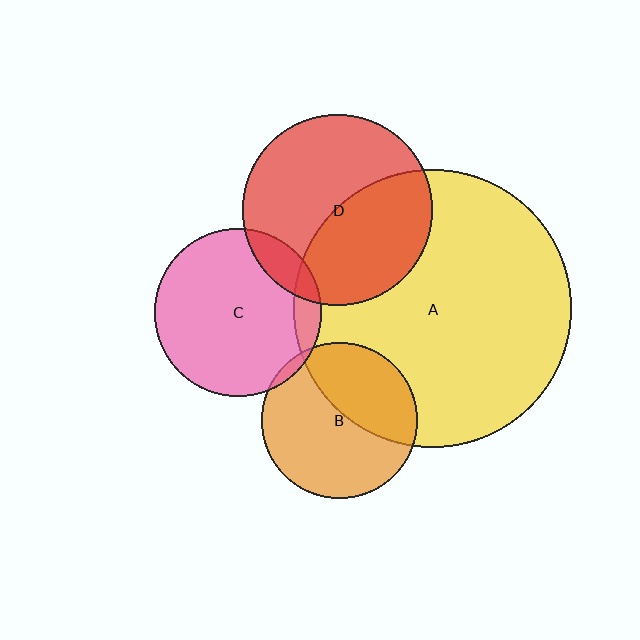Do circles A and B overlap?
Yes.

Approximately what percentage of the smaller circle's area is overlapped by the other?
Approximately 40%.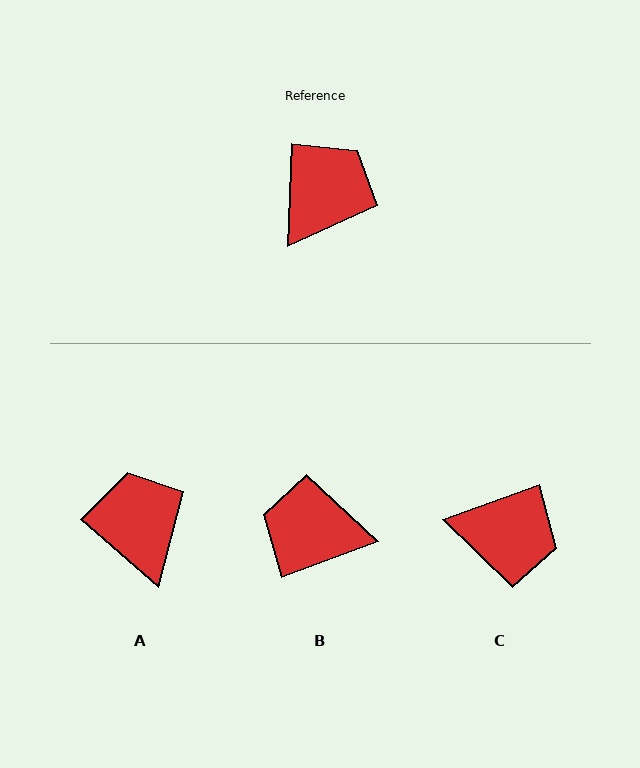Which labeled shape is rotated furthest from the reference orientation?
B, about 112 degrees away.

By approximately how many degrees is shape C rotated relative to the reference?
Approximately 68 degrees clockwise.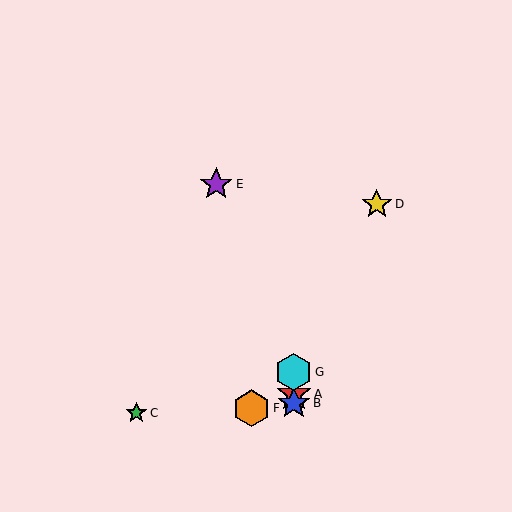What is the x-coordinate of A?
Object A is at x≈294.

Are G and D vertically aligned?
No, G is at x≈294 and D is at x≈377.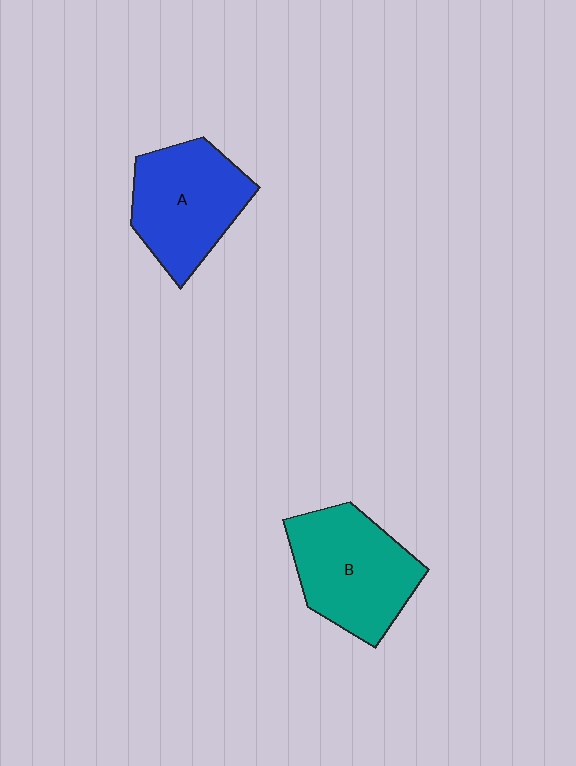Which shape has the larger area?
Shape B (teal).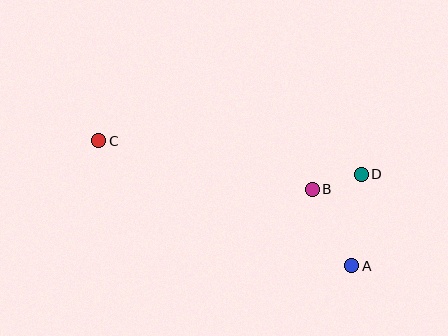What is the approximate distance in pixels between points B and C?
The distance between B and C is approximately 219 pixels.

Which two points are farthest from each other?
Points A and C are farthest from each other.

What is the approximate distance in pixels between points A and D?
The distance between A and D is approximately 92 pixels.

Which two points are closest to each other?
Points B and D are closest to each other.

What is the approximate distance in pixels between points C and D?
The distance between C and D is approximately 265 pixels.